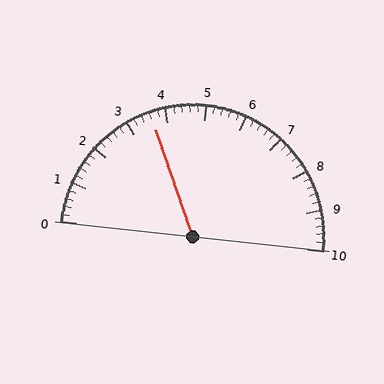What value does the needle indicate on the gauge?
The needle indicates approximately 3.6.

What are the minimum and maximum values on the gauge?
The gauge ranges from 0 to 10.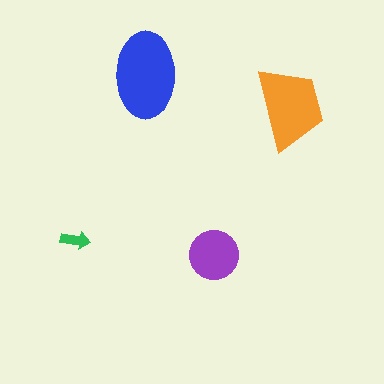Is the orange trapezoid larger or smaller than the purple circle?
Larger.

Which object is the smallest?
The green arrow.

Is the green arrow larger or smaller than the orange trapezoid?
Smaller.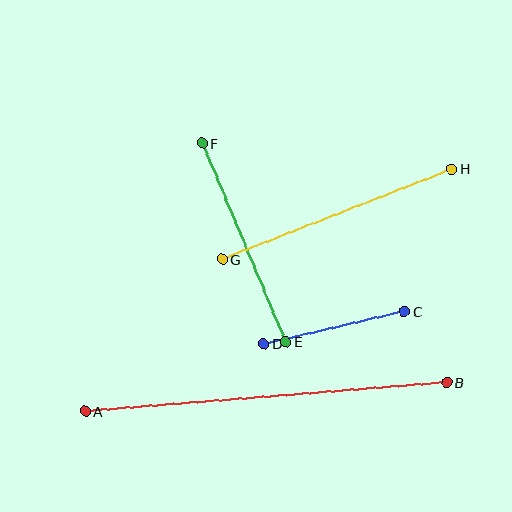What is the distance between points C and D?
The distance is approximately 144 pixels.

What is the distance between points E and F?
The distance is approximately 215 pixels.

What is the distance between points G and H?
The distance is approximately 247 pixels.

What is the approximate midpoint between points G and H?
The midpoint is at approximately (337, 214) pixels.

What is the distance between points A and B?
The distance is approximately 362 pixels.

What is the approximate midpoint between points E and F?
The midpoint is at approximately (244, 242) pixels.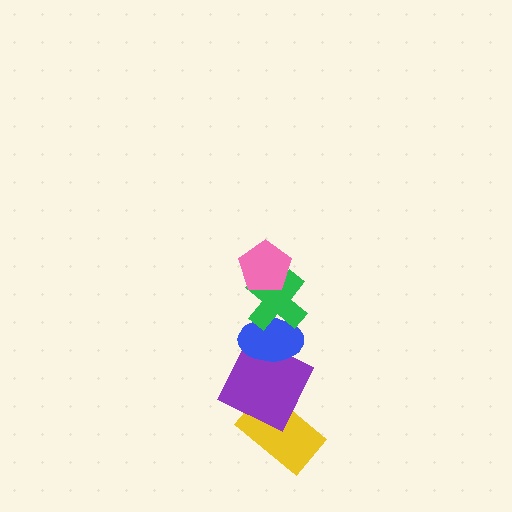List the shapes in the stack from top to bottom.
From top to bottom: the pink pentagon, the green cross, the blue ellipse, the purple square, the yellow rectangle.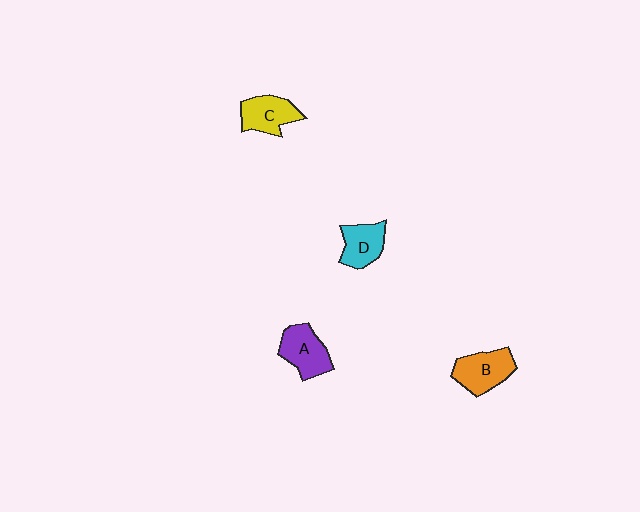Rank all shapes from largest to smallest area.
From largest to smallest: B (orange), A (purple), C (yellow), D (cyan).